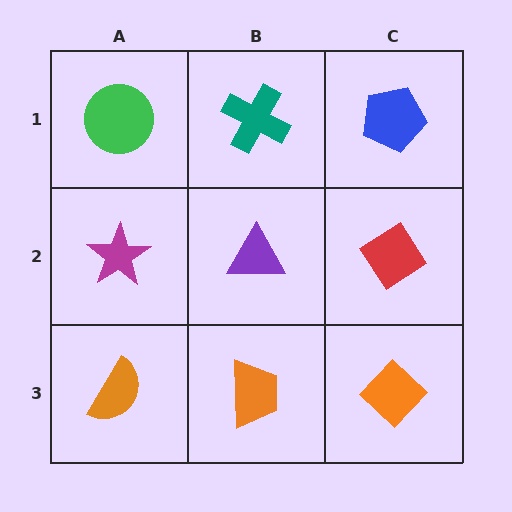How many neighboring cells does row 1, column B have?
3.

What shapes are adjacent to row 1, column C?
A red diamond (row 2, column C), a teal cross (row 1, column B).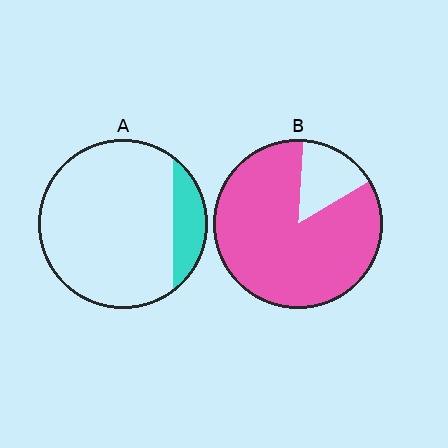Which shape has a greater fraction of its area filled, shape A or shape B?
Shape B.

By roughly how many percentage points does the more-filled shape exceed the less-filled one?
By roughly 70 percentage points (B over A).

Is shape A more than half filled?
No.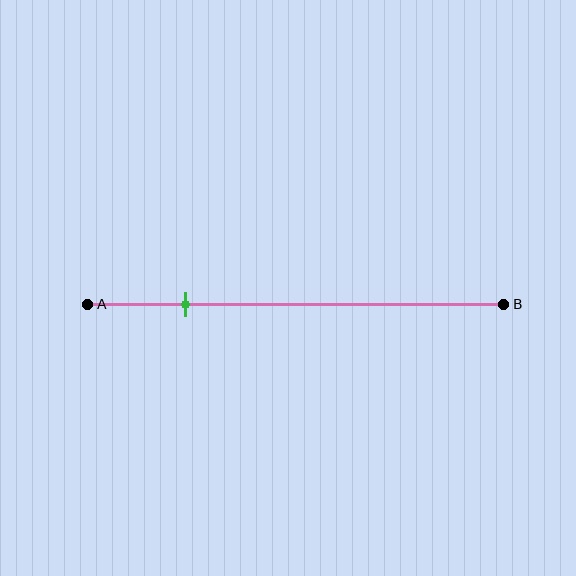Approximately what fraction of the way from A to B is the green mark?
The green mark is approximately 25% of the way from A to B.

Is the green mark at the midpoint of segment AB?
No, the mark is at about 25% from A, not at the 50% midpoint.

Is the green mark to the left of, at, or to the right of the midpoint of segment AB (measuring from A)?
The green mark is to the left of the midpoint of segment AB.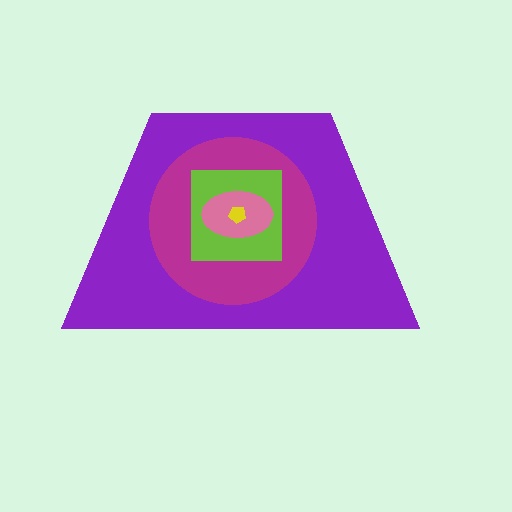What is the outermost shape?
The purple trapezoid.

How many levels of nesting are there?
5.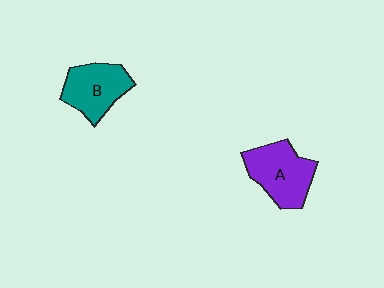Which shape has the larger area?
Shape A (purple).